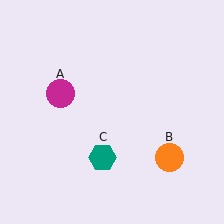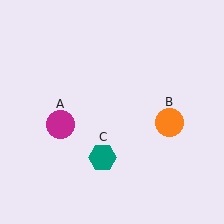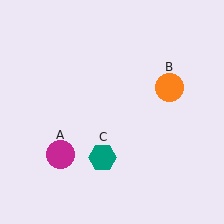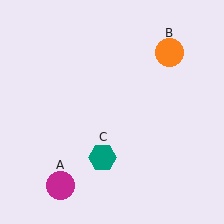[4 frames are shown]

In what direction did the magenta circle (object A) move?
The magenta circle (object A) moved down.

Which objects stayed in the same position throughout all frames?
Teal hexagon (object C) remained stationary.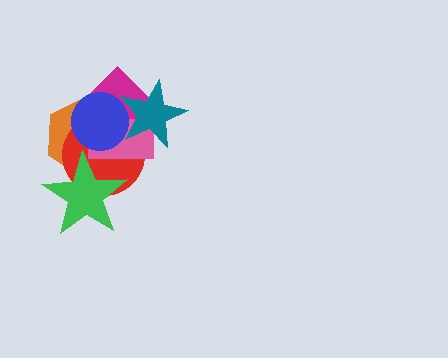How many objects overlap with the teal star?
4 objects overlap with the teal star.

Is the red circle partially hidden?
Yes, it is partially covered by another shape.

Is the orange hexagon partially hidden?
Yes, it is partially covered by another shape.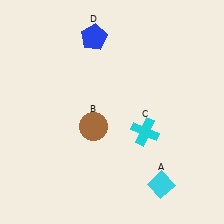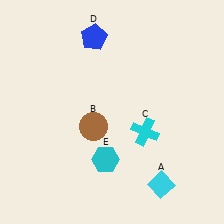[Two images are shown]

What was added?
A cyan hexagon (E) was added in Image 2.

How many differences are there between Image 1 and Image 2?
There is 1 difference between the two images.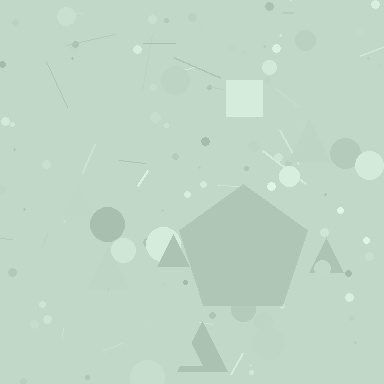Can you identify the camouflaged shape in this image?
The camouflaged shape is a pentagon.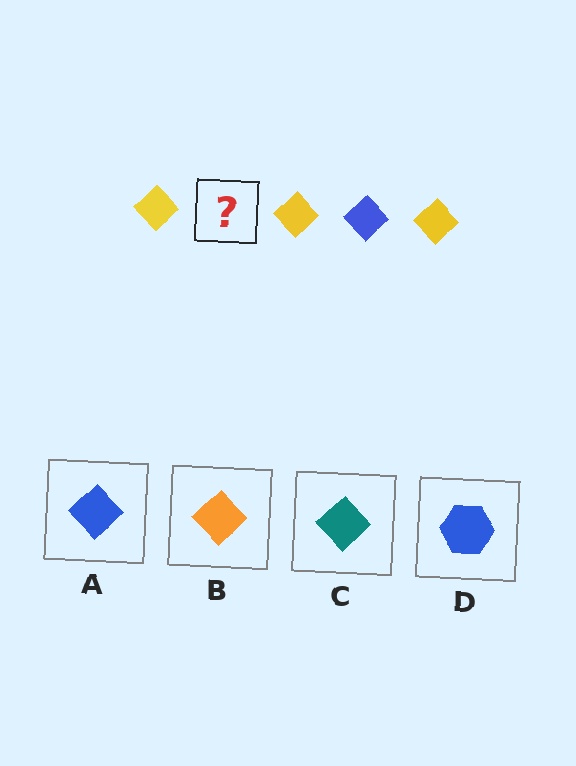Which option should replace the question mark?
Option A.